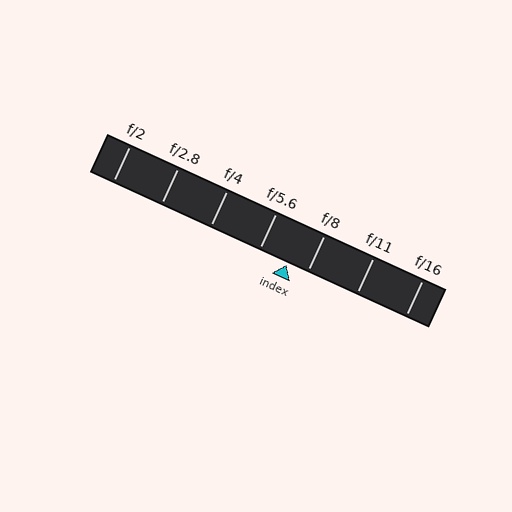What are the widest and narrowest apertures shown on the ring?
The widest aperture shown is f/2 and the narrowest is f/16.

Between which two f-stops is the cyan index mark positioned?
The index mark is between f/5.6 and f/8.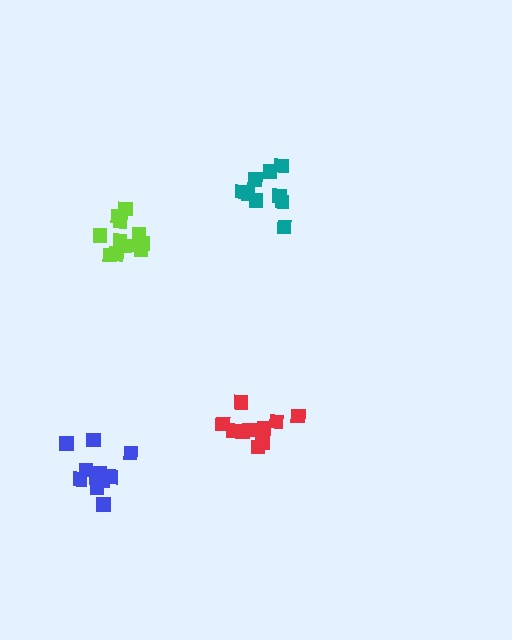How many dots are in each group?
Group 1: 12 dots, Group 2: 10 dots, Group 3: 9 dots, Group 4: 12 dots (43 total).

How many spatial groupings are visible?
There are 4 spatial groupings.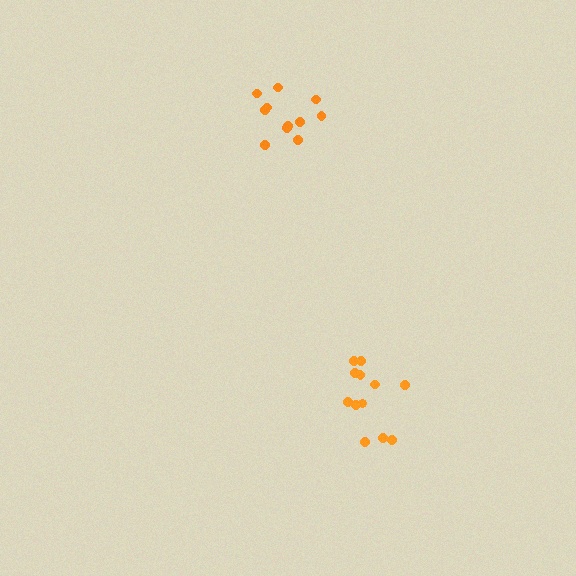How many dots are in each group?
Group 1: 12 dots, Group 2: 11 dots (23 total).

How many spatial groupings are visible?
There are 2 spatial groupings.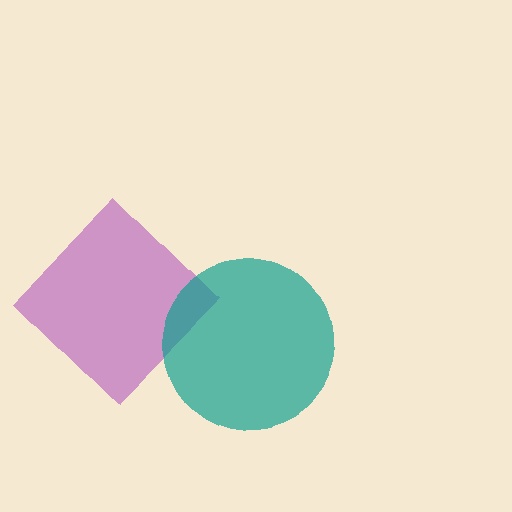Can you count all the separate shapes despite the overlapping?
Yes, there are 2 separate shapes.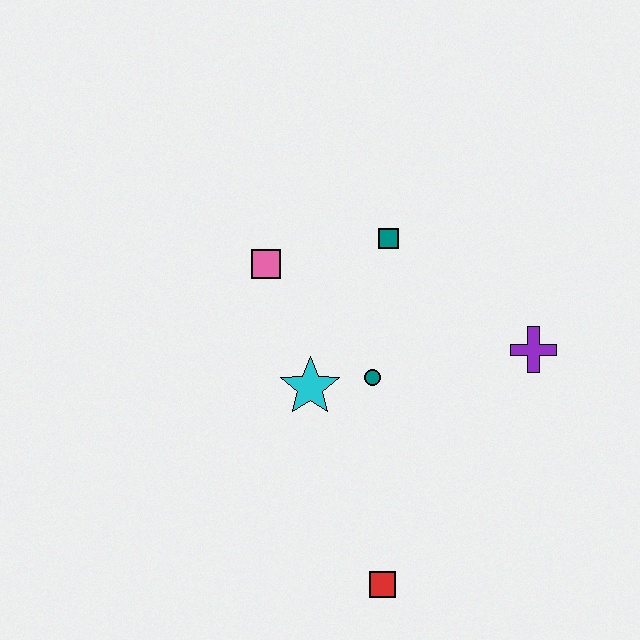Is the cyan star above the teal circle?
No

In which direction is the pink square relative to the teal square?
The pink square is to the left of the teal square.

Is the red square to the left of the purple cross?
Yes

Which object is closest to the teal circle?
The cyan star is closest to the teal circle.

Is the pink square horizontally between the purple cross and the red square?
No